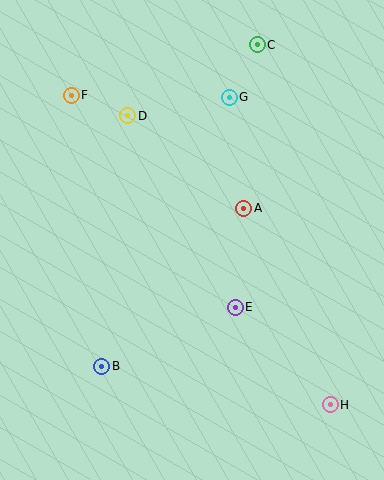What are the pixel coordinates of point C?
Point C is at (257, 45).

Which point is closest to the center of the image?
Point A at (244, 208) is closest to the center.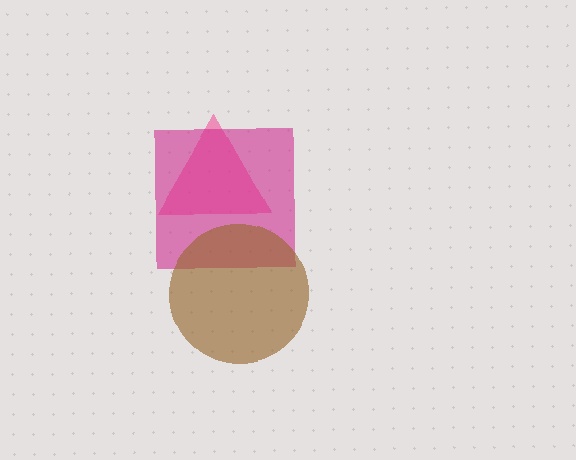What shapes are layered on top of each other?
The layered shapes are: a pink triangle, a magenta square, a brown circle.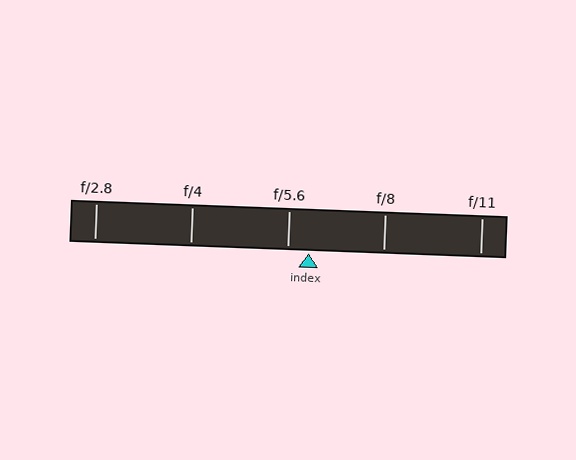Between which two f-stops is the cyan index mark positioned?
The index mark is between f/5.6 and f/8.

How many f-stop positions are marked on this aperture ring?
There are 5 f-stop positions marked.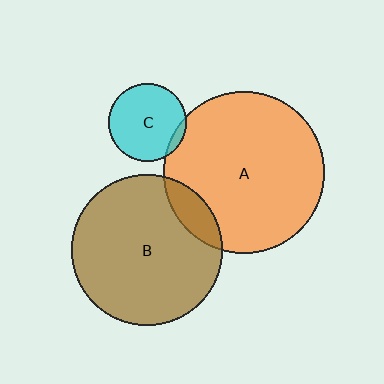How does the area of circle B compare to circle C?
Approximately 3.7 times.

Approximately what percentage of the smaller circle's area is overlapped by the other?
Approximately 10%.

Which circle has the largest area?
Circle A (orange).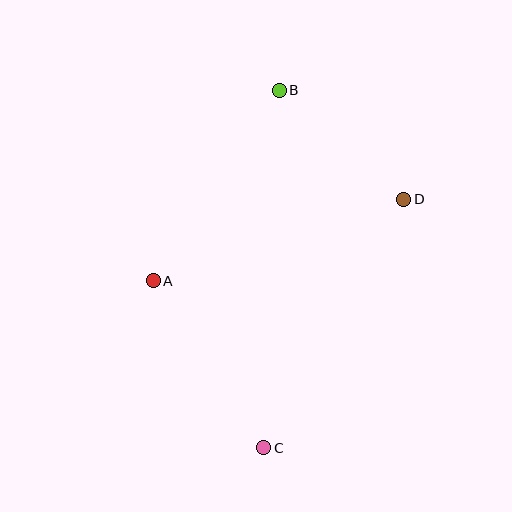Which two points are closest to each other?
Points B and D are closest to each other.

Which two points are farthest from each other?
Points B and C are farthest from each other.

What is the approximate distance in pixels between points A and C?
The distance between A and C is approximately 200 pixels.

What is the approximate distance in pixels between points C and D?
The distance between C and D is approximately 285 pixels.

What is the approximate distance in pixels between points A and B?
The distance between A and B is approximately 228 pixels.